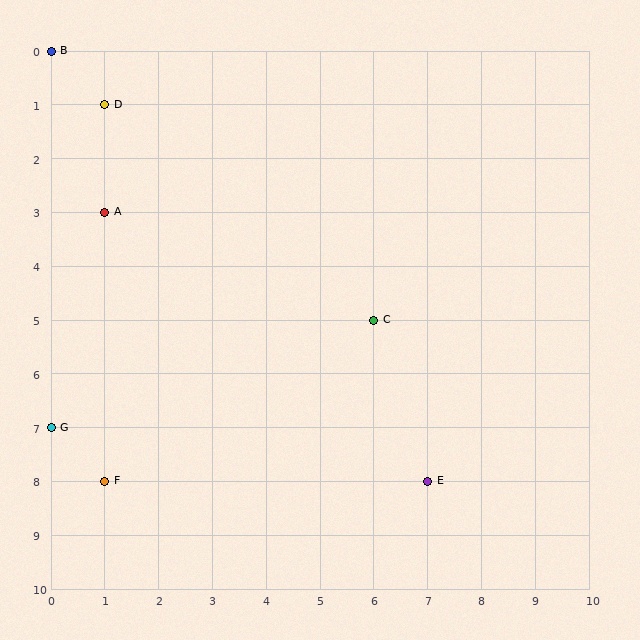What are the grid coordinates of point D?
Point D is at grid coordinates (1, 1).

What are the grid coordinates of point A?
Point A is at grid coordinates (1, 3).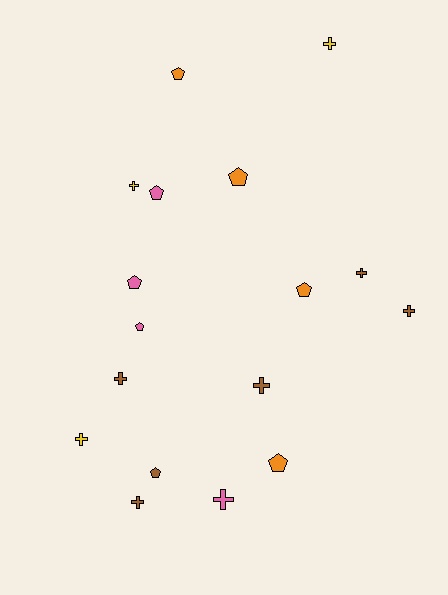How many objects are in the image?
There are 17 objects.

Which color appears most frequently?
Brown, with 6 objects.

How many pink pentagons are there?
There are 3 pink pentagons.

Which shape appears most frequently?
Cross, with 9 objects.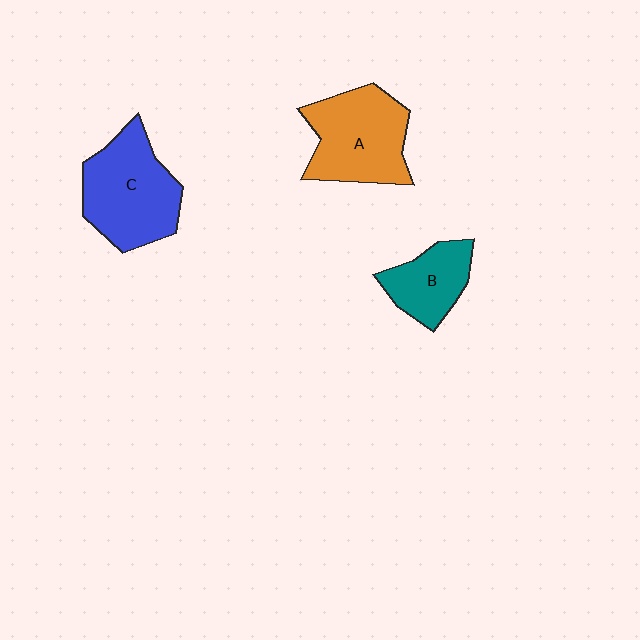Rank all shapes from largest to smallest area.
From largest to smallest: C (blue), A (orange), B (teal).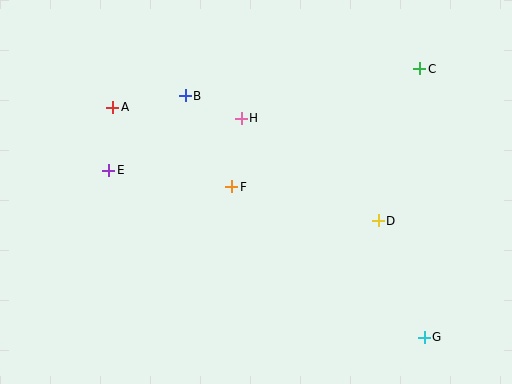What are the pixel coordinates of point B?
Point B is at (185, 96).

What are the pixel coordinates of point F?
Point F is at (232, 187).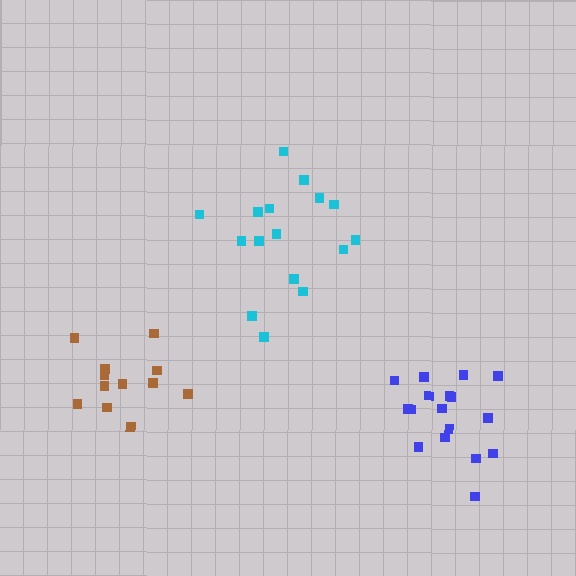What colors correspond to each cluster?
The clusters are colored: cyan, brown, blue.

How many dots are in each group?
Group 1: 16 dots, Group 2: 12 dots, Group 3: 17 dots (45 total).